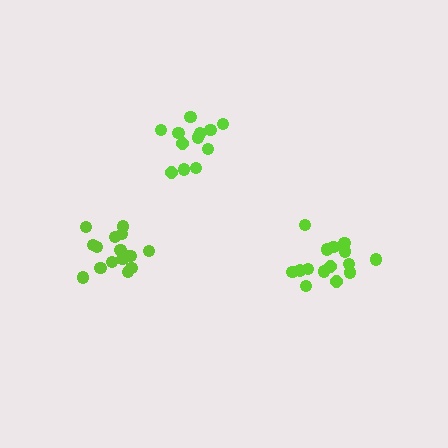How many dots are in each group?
Group 1: 15 dots, Group 2: 16 dots, Group 3: 12 dots (43 total).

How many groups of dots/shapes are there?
There are 3 groups.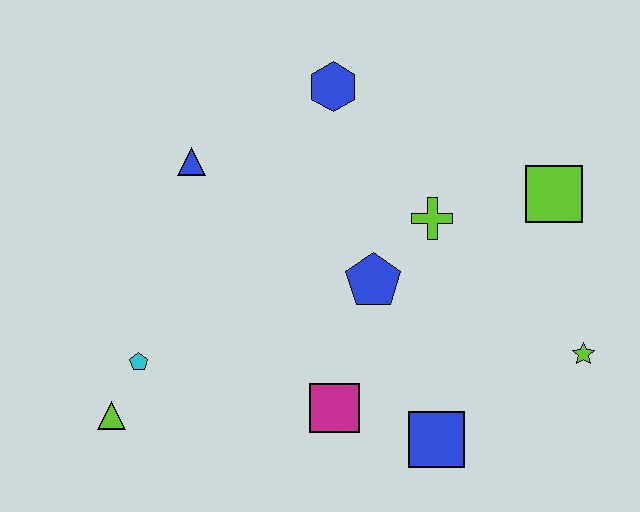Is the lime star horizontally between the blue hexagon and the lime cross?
No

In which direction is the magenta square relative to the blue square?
The magenta square is to the left of the blue square.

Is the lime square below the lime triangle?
No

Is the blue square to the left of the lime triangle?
No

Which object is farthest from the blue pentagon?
The lime triangle is farthest from the blue pentagon.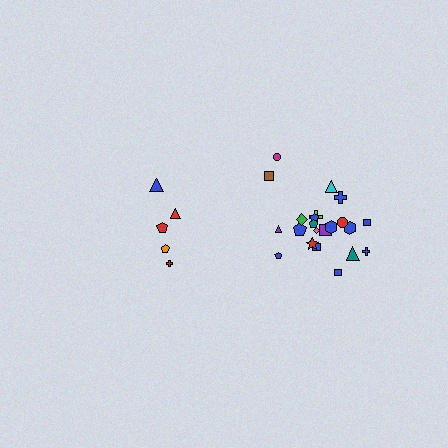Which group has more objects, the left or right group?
The right group.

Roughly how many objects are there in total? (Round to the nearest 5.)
Roughly 25 objects in total.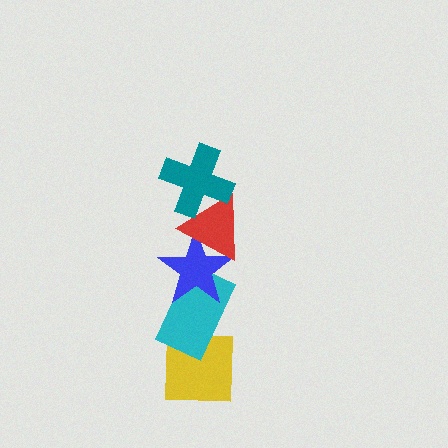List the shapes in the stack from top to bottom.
From top to bottom: the teal cross, the red triangle, the blue star, the cyan rectangle, the yellow square.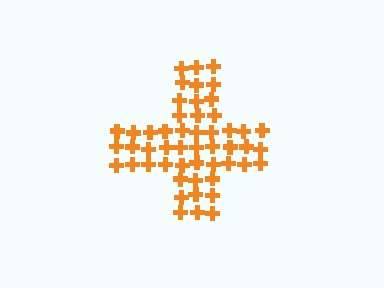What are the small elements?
The small elements are crosses.